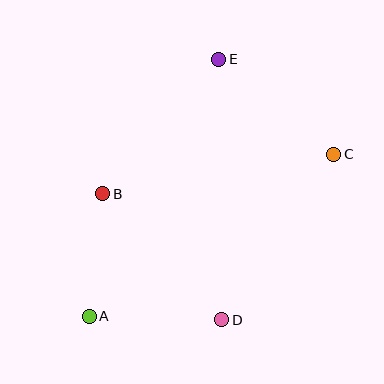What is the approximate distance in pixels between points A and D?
The distance between A and D is approximately 133 pixels.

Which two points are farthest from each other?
Points A and C are farthest from each other.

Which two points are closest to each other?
Points A and B are closest to each other.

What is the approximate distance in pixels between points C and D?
The distance between C and D is approximately 200 pixels.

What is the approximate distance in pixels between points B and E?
The distance between B and E is approximately 178 pixels.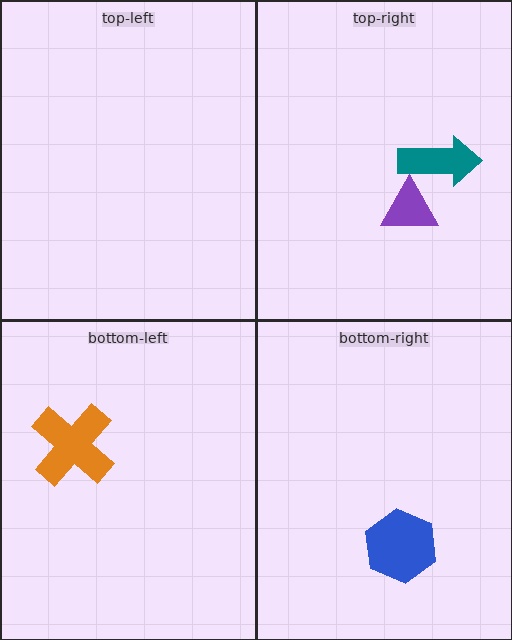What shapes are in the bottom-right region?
The blue hexagon.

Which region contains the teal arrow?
The top-right region.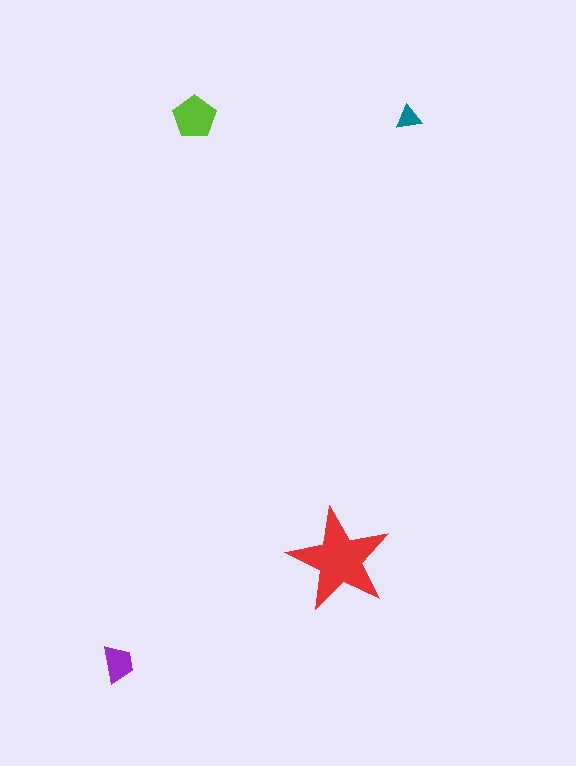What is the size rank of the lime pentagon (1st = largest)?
2nd.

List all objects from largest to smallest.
The red star, the lime pentagon, the purple trapezoid, the teal triangle.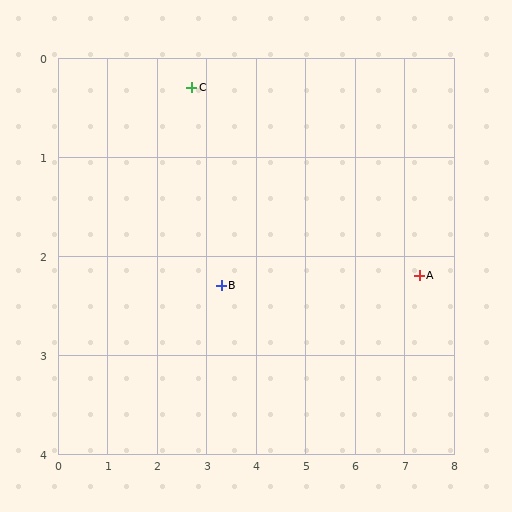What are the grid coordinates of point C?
Point C is at approximately (2.7, 0.3).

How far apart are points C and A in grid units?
Points C and A are about 5.0 grid units apart.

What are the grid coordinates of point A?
Point A is at approximately (7.3, 2.2).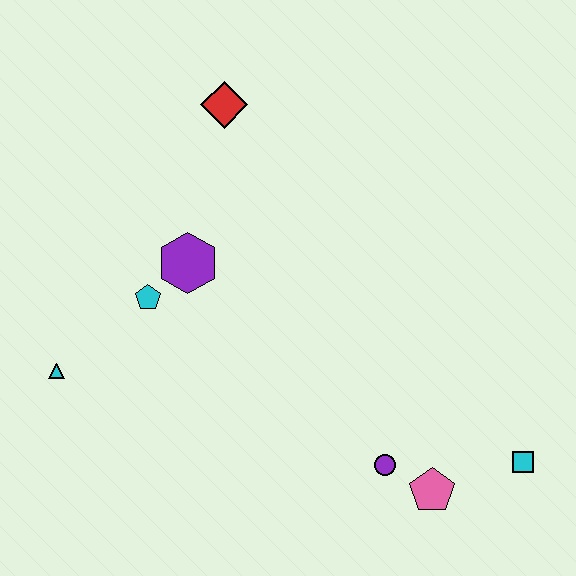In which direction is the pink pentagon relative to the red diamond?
The pink pentagon is below the red diamond.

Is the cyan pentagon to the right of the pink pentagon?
No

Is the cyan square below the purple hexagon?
Yes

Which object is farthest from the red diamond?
The cyan square is farthest from the red diamond.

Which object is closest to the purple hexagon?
The cyan pentagon is closest to the purple hexagon.